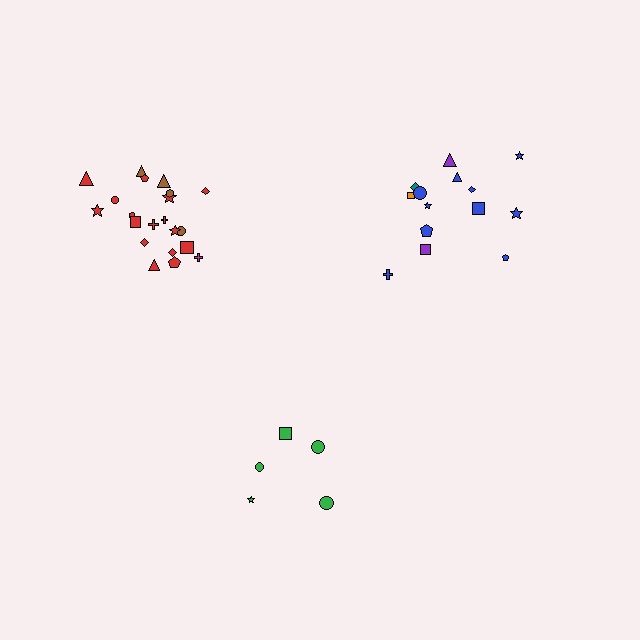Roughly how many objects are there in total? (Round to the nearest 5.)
Roughly 40 objects in total.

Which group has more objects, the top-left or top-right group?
The top-left group.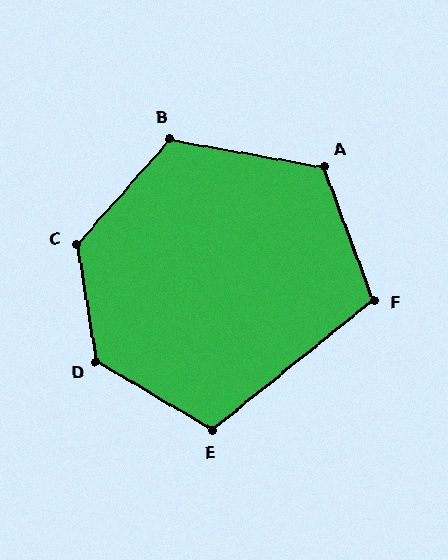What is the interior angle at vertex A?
Approximately 121 degrees (obtuse).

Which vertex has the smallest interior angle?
F, at approximately 109 degrees.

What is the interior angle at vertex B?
Approximately 121 degrees (obtuse).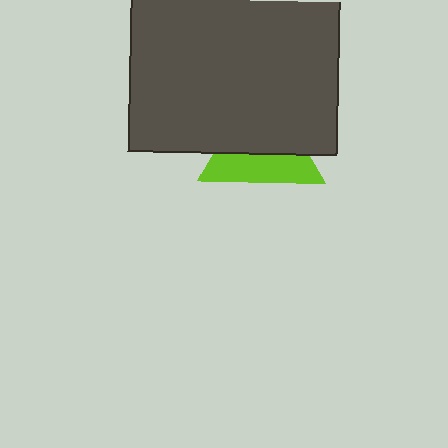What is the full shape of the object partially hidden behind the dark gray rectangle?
The partially hidden object is a lime triangle.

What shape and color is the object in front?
The object in front is a dark gray rectangle.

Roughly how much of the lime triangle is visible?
A small part of it is visible (roughly 44%).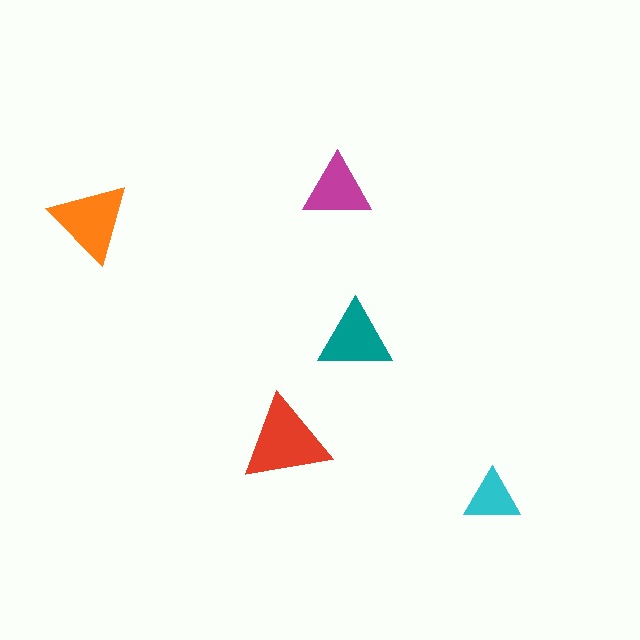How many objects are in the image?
There are 5 objects in the image.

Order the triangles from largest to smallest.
the red one, the orange one, the teal one, the magenta one, the cyan one.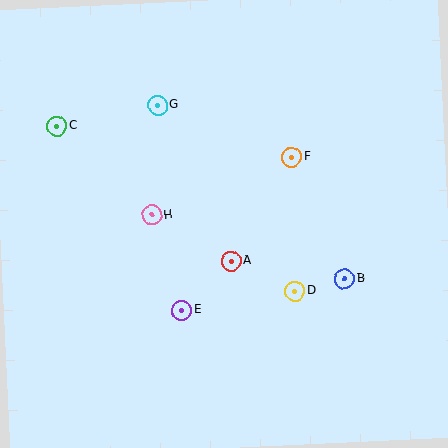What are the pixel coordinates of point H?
Point H is at (152, 215).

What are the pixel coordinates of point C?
Point C is at (57, 126).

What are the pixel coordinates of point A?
Point A is at (231, 261).